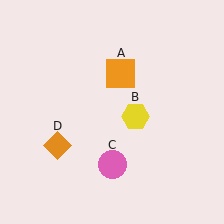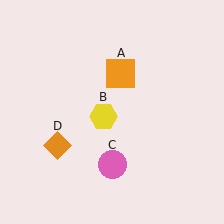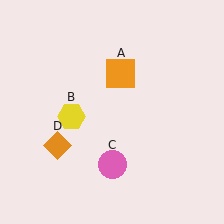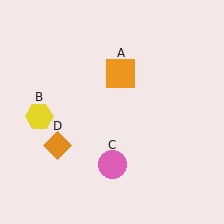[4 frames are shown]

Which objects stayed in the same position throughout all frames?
Orange square (object A) and pink circle (object C) and orange diamond (object D) remained stationary.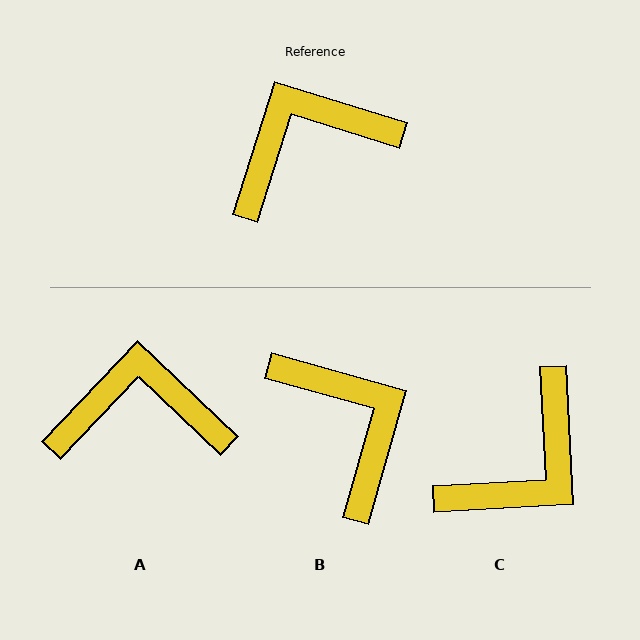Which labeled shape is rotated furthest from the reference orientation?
C, about 160 degrees away.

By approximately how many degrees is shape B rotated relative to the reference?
Approximately 88 degrees clockwise.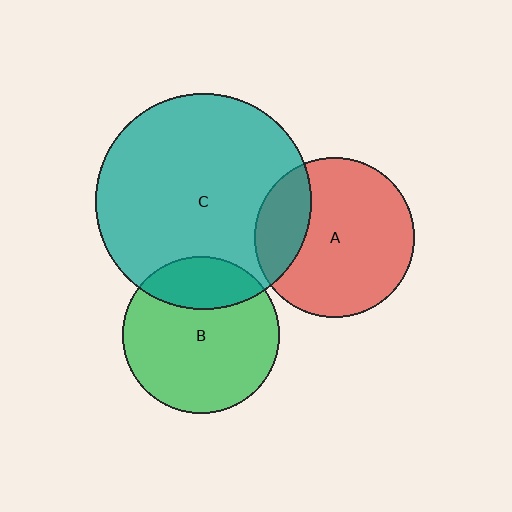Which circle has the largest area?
Circle C (teal).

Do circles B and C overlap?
Yes.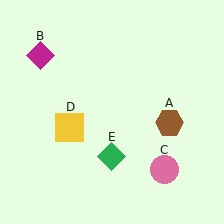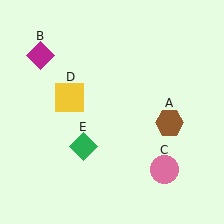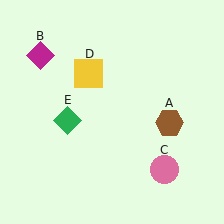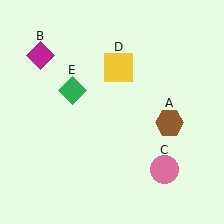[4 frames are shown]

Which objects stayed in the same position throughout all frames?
Brown hexagon (object A) and magenta diamond (object B) and pink circle (object C) remained stationary.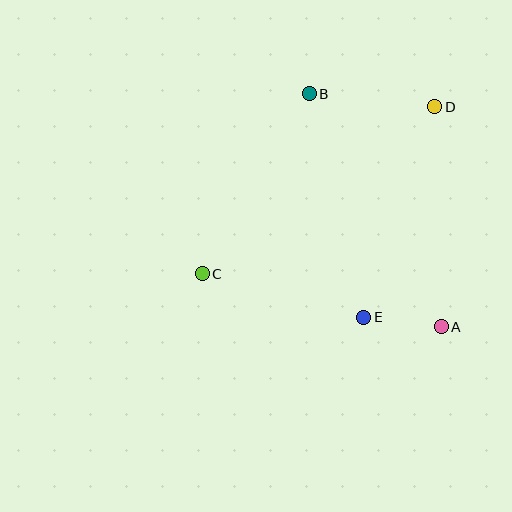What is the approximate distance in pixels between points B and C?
The distance between B and C is approximately 209 pixels.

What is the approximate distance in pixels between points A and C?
The distance between A and C is approximately 245 pixels.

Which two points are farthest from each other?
Points C and D are farthest from each other.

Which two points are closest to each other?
Points A and E are closest to each other.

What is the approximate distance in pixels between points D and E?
The distance between D and E is approximately 222 pixels.